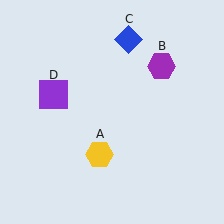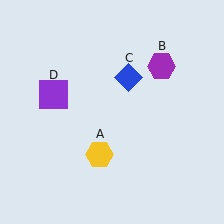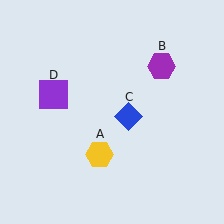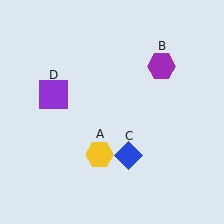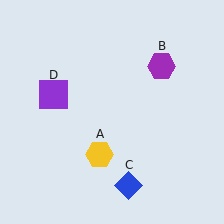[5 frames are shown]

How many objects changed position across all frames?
1 object changed position: blue diamond (object C).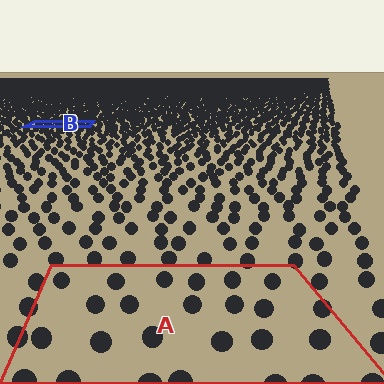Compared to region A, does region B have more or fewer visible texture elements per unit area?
Region B has more texture elements per unit area — they are packed more densely because it is farther away.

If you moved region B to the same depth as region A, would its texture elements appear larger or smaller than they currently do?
They would appear larger. At a closer depth, the same texture elements are projected at a bigger on-screen size.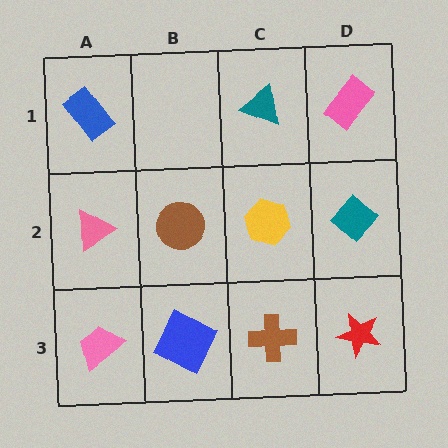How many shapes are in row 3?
4 shapes.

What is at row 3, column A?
A pink trapezoid.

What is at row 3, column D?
A red star.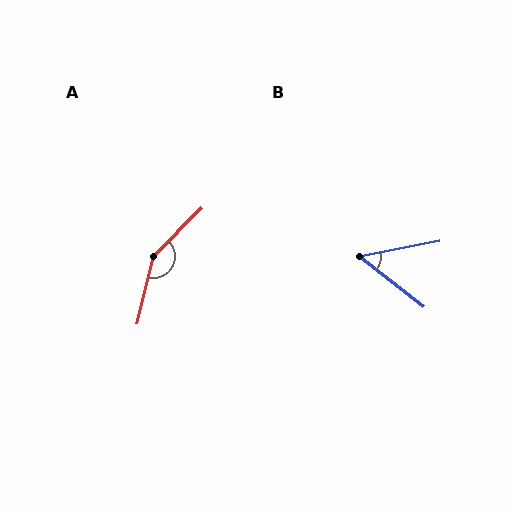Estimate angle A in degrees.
Approximately 149 degrees.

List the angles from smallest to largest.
B (49°), A (149°).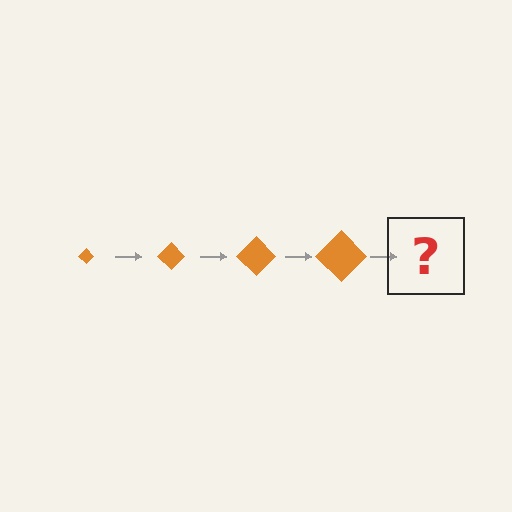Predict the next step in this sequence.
The next step is an orange diamond, larger than the previous one.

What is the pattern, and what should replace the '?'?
The pattern is that the diamond gets progressively larger each step. The '?' should be an orange diamond, larger than the previous one.